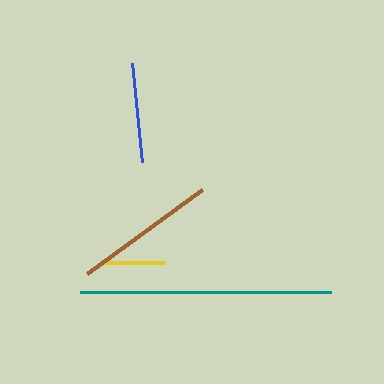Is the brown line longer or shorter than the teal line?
The teal line is longer than the brown line.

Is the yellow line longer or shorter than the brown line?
The brown line is longer than the yellow line.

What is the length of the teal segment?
The teal segment is approximately 251 pixels long.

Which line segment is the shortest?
The yellow line is the shortest at approximately 62 pixels.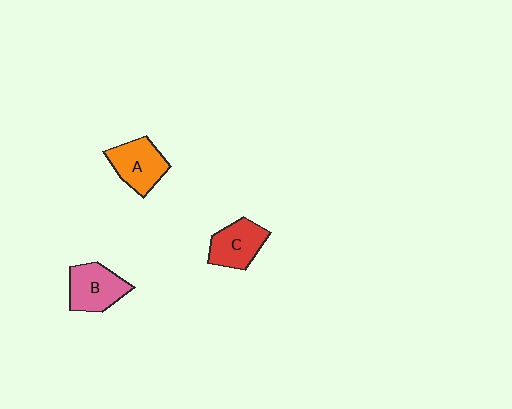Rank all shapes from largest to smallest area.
From largest to smallest: B (pink), A (orange), C (red).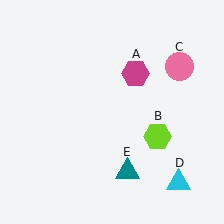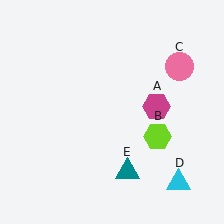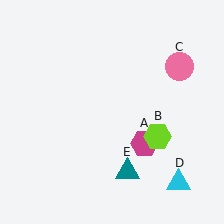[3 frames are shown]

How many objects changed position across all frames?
1 object changed position: magenta hexagon (object A).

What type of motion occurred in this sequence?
The magenta hexagon (object A) rotated clockwise around the center of the scene.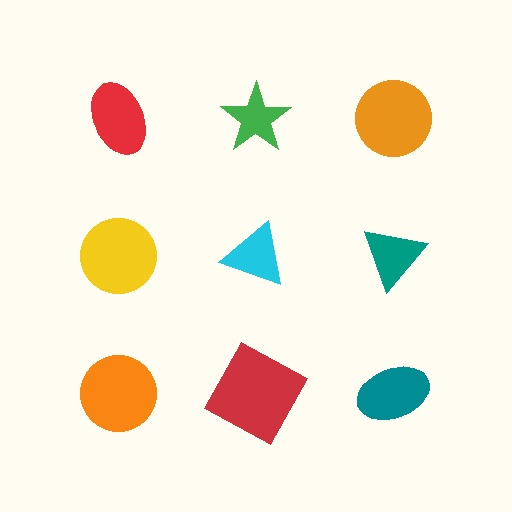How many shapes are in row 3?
3 shapes.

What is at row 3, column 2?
A red square.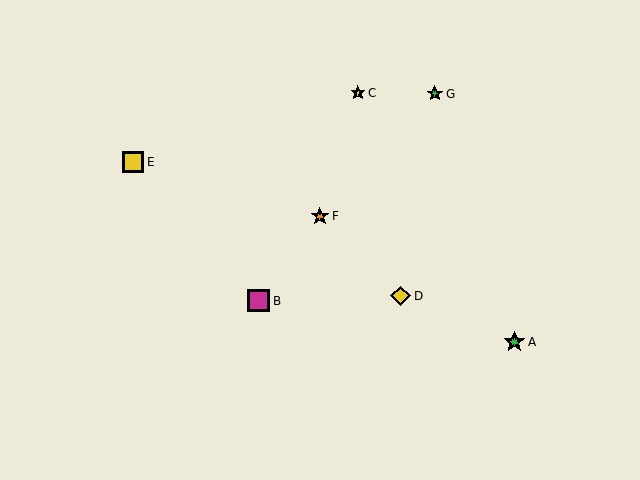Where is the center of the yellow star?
The center of the yellow star is at (358, 93).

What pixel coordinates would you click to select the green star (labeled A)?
Click at (514, 342) to select the green star A.